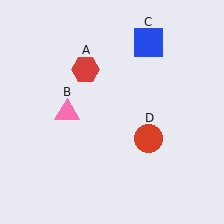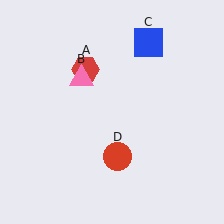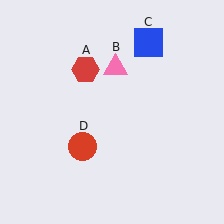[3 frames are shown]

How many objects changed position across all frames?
2 objects changed position: pink triangle (object B), red circle (object D).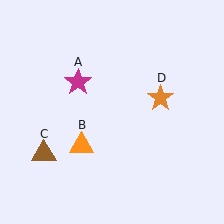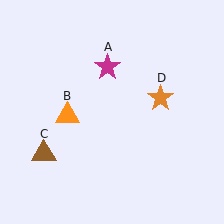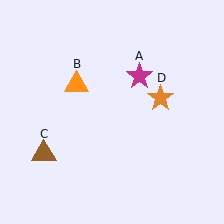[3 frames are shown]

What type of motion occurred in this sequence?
The magenta star (object A), orange triangle (object B) rotated clockwise around the center of the scene.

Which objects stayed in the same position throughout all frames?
Brown triangle (object C) and orange star (object D) remained stationary.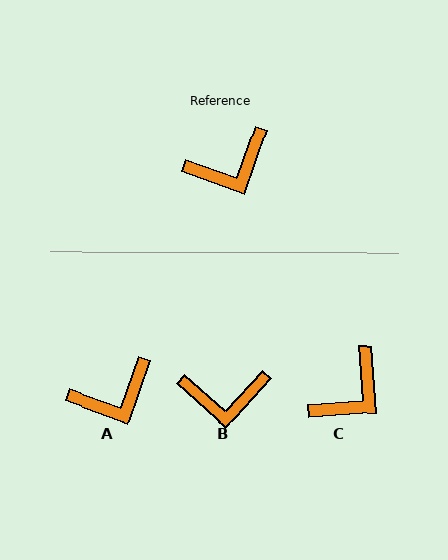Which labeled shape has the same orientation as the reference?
A.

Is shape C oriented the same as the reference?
No, it is off by about 23 degrees.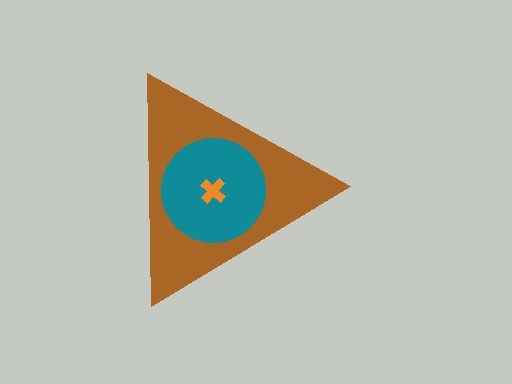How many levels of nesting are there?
3.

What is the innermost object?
The orange cross.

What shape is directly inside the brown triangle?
The teal circle.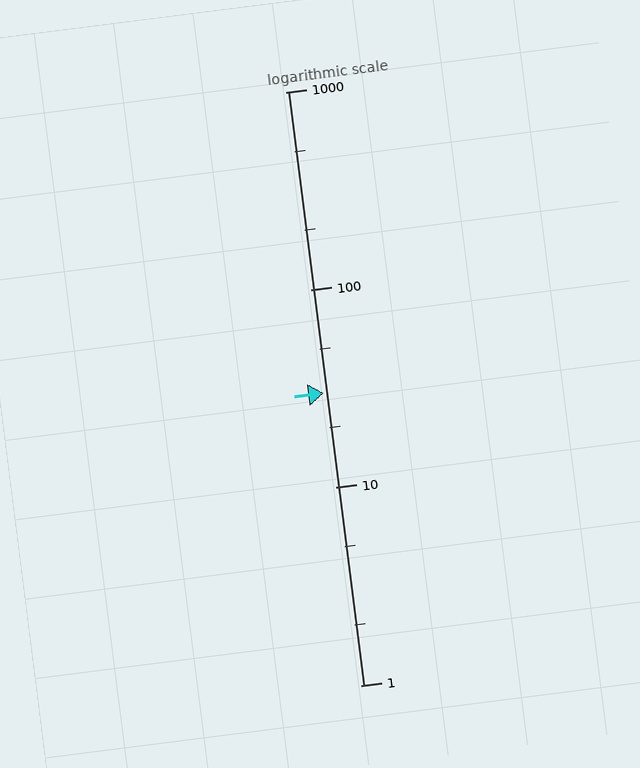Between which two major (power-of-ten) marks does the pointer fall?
The pointer is between 10 and 100.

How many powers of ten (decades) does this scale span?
The scale spans 3 decades, from 1 to 1000.